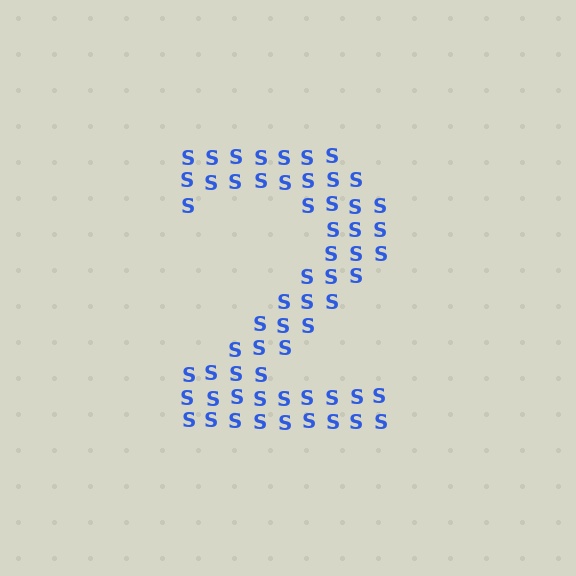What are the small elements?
The small elements are letter S's.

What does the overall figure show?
The overall figure shows the digit 2.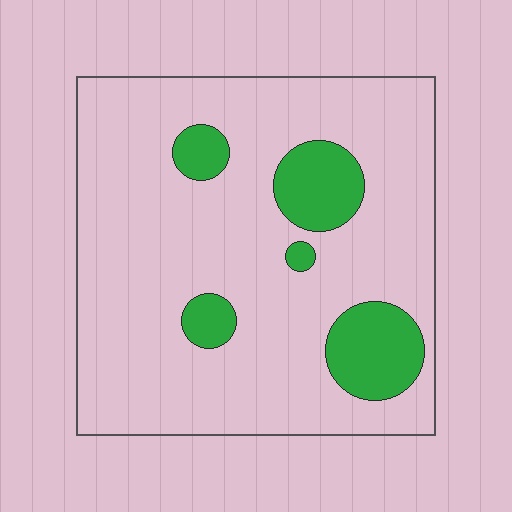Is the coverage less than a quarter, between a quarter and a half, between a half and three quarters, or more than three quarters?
Less than a quarter.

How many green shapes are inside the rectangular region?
5.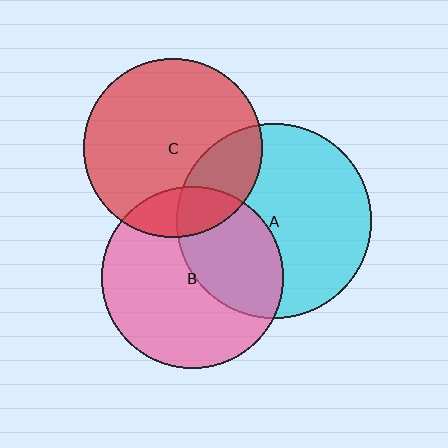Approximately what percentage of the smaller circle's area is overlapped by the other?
Approximately 25%.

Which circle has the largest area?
Circle A (cyan).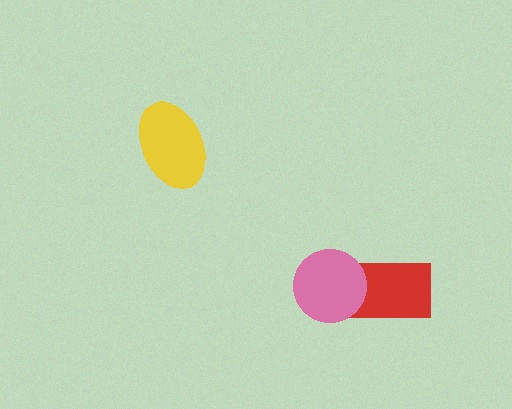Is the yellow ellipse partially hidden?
No, no other shape covers it.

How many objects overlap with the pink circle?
1 object overlaps with the pink circle.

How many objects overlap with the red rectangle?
1 object overlaps with the red rectangle.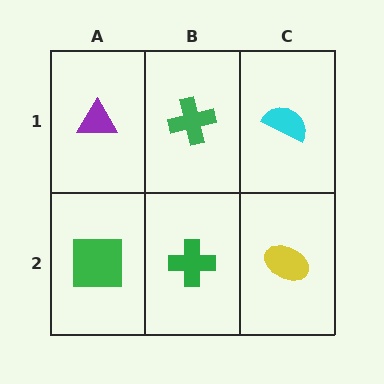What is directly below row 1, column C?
A yellow ellipse.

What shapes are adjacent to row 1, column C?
A yellow ellipse (row 2, column C), a green cross (row 1, column B).